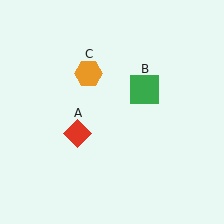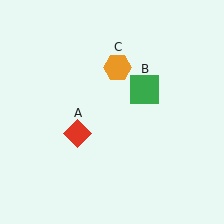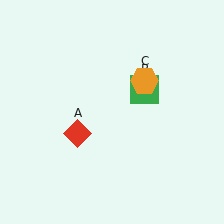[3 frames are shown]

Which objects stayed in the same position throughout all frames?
Red diamond (object A) and green square (object B) remained stationary.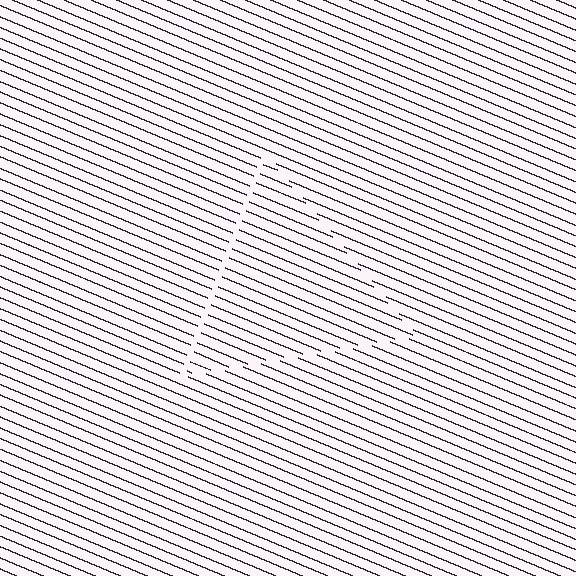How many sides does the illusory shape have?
3 sides — the line-ends trace a triangle.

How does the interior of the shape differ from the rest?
The interior of the shape contains the same grating, shifted by half a period — the contour is defined by the phase discontinuity where line-ends from the inner and outer gratings abut.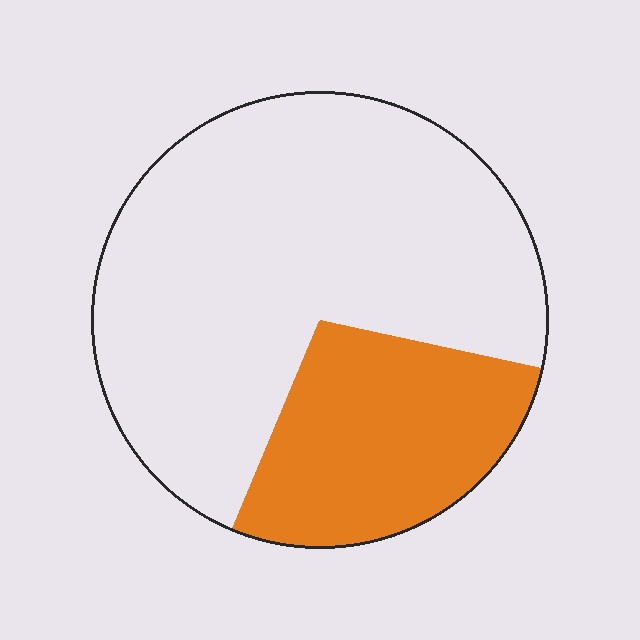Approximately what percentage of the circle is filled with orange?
Approximately 30%.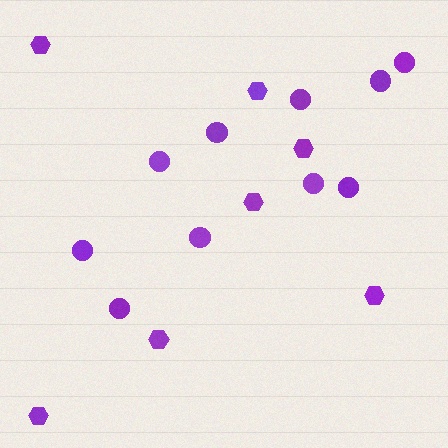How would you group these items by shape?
There are 2 groups: one group of circles (10) and one group of hexagons (7).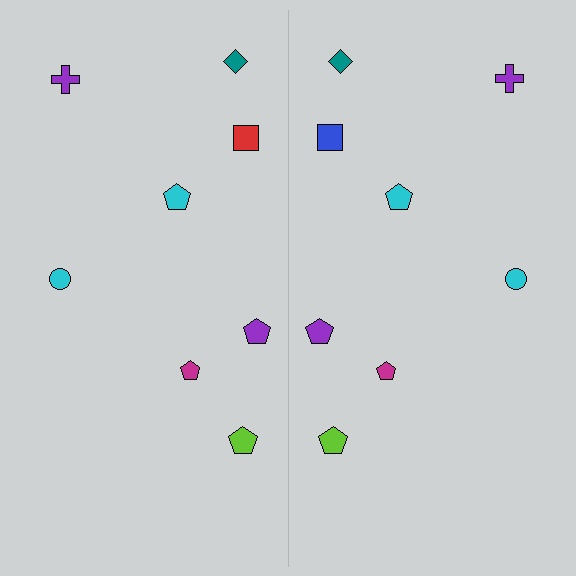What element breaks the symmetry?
The blue square on the right side breaks the symmetry — its mirror counterpart is red.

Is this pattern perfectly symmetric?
No, the pattern is not perfectly symmetric. The blue square on the right side breaks the symmetry — its mirror counterpart is red.